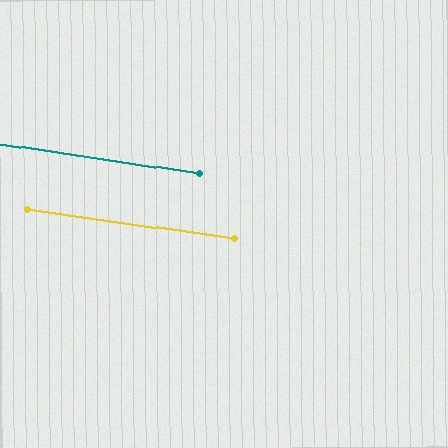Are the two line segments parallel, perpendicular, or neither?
Parallel — their directions differ by only 0.7°.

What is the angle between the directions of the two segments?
Approximately 1 degree.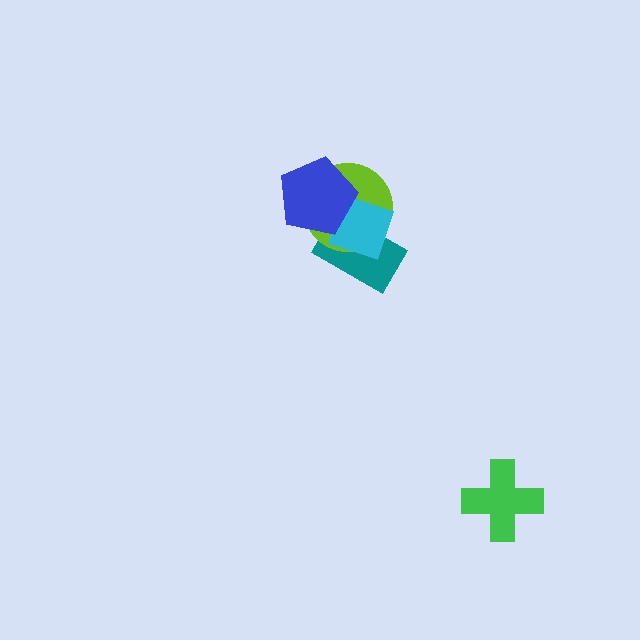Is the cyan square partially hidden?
Yes, it is partially covered by another shape.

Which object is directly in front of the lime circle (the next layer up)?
The cyan square is directly in front of the lime circle.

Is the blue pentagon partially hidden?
No, no other shape covers it.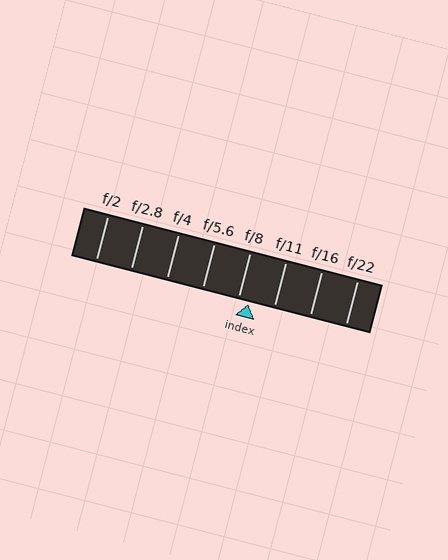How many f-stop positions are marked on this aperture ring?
There are 8 f-stop positions marked.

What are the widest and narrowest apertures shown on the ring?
The widest aperture shown is f/2 and the narrowest is f/22.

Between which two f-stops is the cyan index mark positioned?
The index mark is between f/8 and f/11.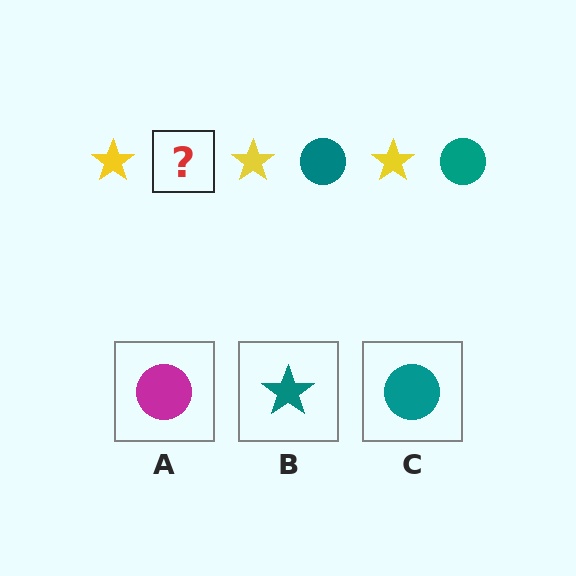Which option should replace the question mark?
Option C.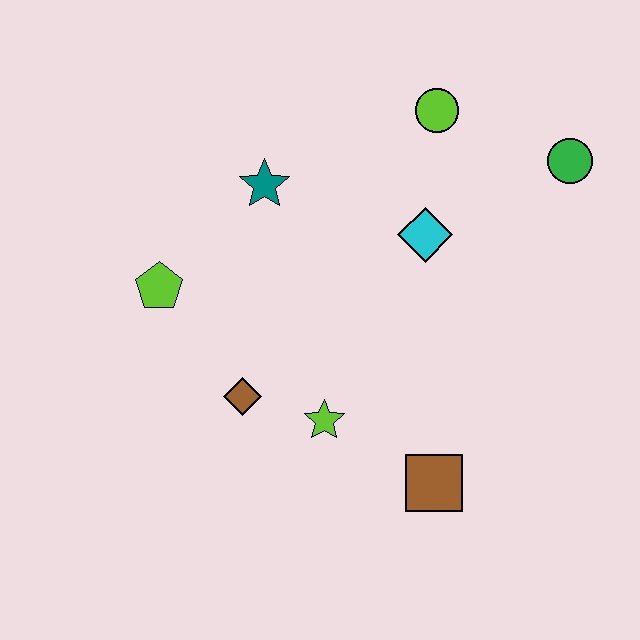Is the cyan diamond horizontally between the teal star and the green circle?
Yes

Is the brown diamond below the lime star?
No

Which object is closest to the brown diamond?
The lime star is closest to the brown diamond.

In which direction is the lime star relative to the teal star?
The lime star is below the teal star.